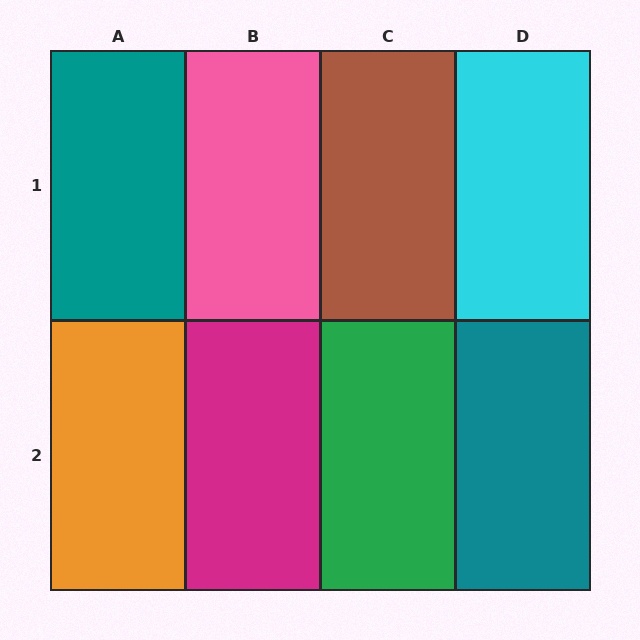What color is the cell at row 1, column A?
Teal.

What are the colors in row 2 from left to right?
Orange, magenta, green, teal.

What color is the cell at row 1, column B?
Pink.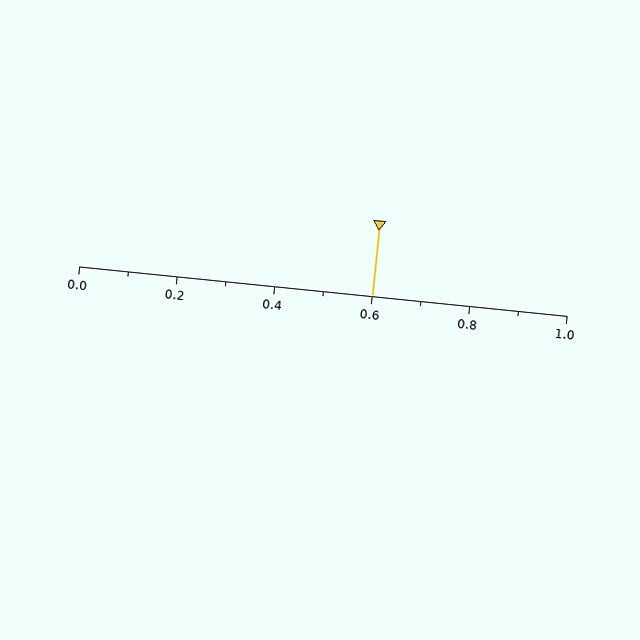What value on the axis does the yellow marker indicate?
The marker indicates approximately 0.6.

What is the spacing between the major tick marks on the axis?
The major ticks are spaced 0.2 apart.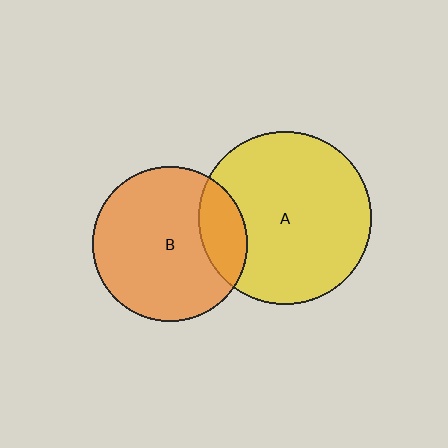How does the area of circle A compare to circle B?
Approximately 1.2 times.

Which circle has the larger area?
Circle A (yellow).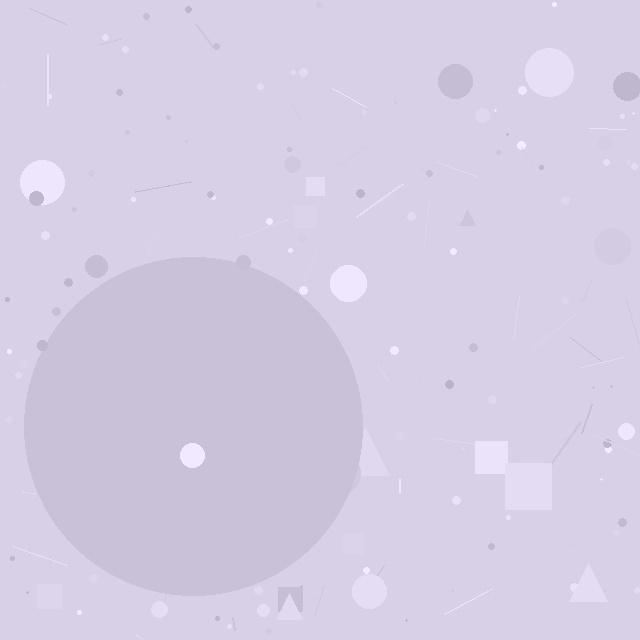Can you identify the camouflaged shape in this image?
The camouflaged shape is a circle.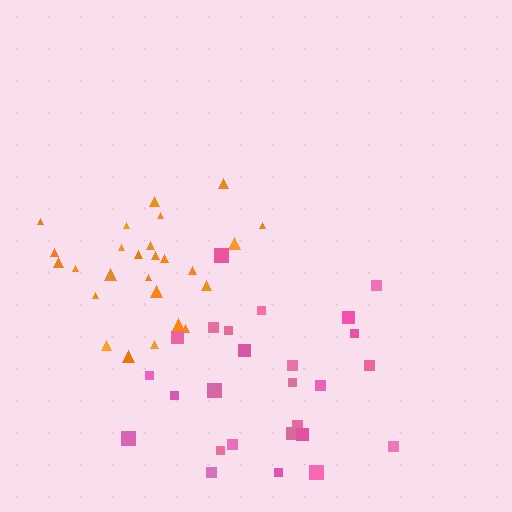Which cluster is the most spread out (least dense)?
Pink.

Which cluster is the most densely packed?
Orange.